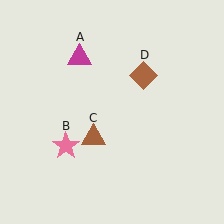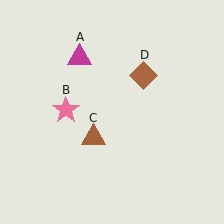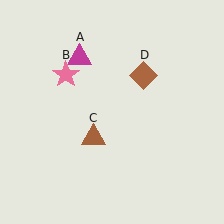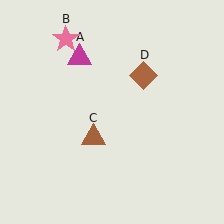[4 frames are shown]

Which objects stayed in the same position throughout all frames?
Magenta triangle (object A) and brown triangle (object C) and brown diamond (object D) remained stationary.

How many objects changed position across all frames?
1 object changed position: pink star (object B).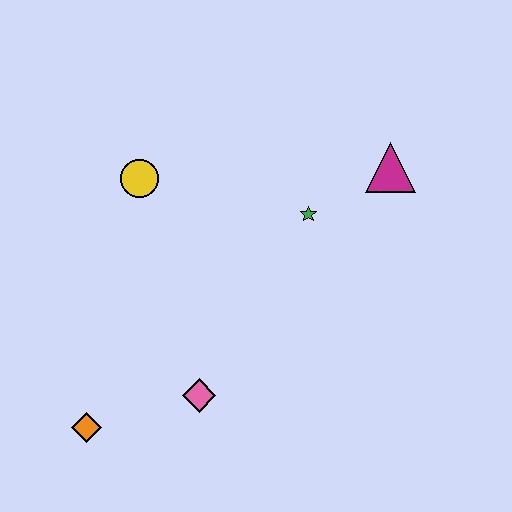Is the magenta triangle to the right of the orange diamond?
Yes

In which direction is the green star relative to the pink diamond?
The green star is above the pink diamond.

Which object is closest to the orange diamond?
The pink diamond is closest to the orange diamond.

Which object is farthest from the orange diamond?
The magenta triangle is farthest from the orange diamond.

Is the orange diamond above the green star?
No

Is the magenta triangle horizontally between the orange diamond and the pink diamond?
No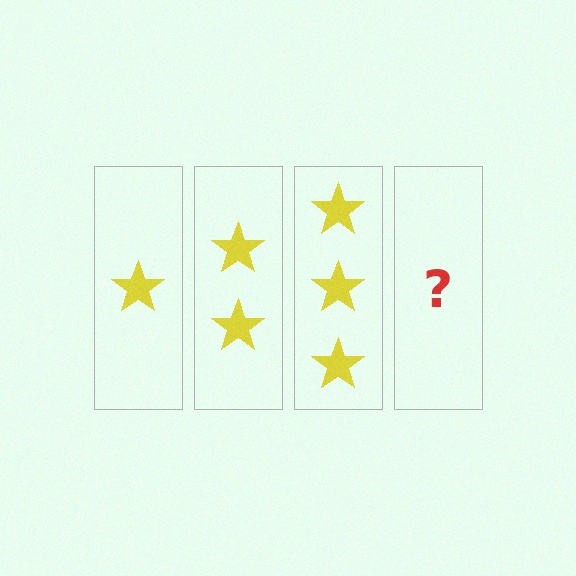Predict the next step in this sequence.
The next step is 4 stars.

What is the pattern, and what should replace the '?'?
The pattern is that each step adds one more star. The '?' should be 4 stars.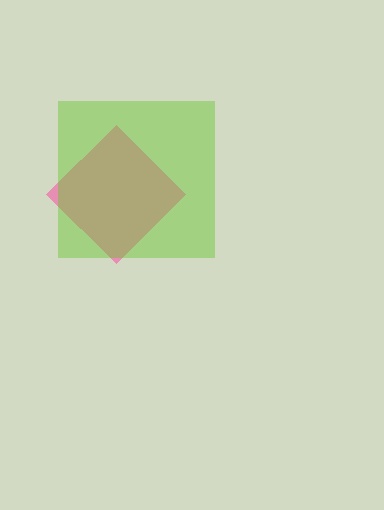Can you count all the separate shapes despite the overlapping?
Yes, there are 2 separate shapes.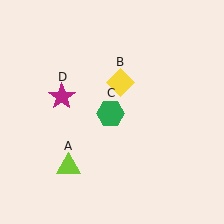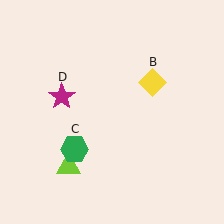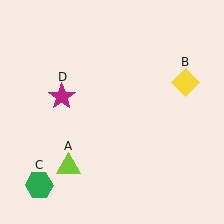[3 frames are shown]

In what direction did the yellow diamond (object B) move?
The yellow diamond (object B) moved right.